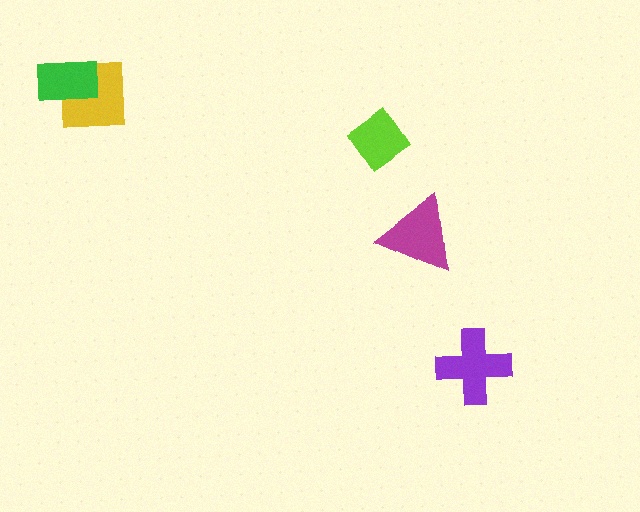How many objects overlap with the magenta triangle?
0 objects overlap with the magenta triangle.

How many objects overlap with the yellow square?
1 object overlaps with the yellow square.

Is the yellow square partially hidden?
Yes, it is partially covered by another shape.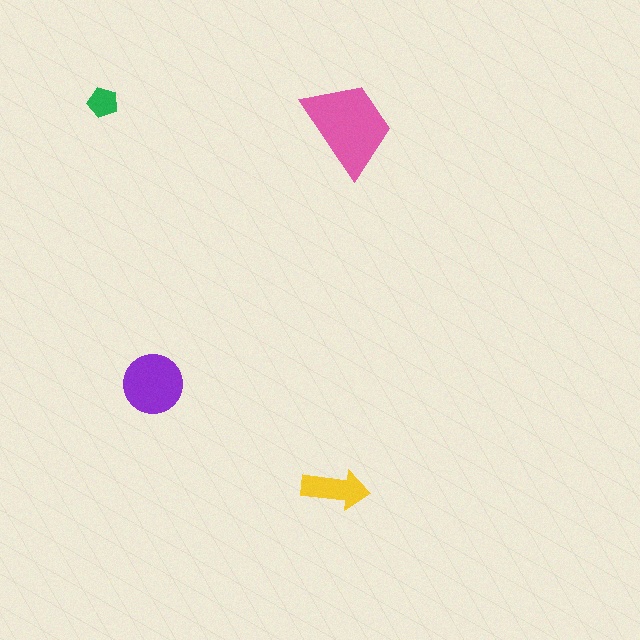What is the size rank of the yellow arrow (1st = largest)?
3rd.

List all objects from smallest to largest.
The green pentagon, the yellow arrow, the purple circle, the pink trapezoid.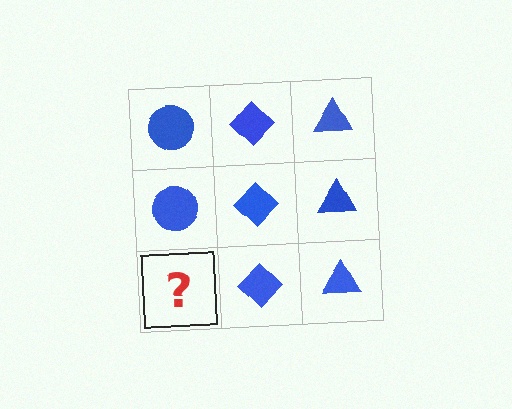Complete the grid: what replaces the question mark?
The question mark should be replaced with a blue circle.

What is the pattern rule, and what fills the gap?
The rule is that each column has a consistent shape. The gap should be filled with a blue circle.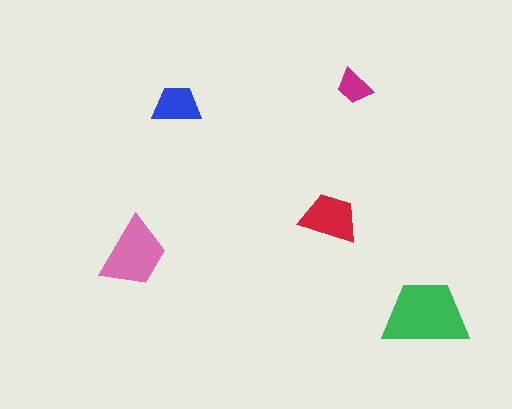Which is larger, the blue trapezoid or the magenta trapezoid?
The blue one.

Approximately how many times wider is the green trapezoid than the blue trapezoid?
About 2 times wider.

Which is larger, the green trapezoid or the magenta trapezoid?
The green one.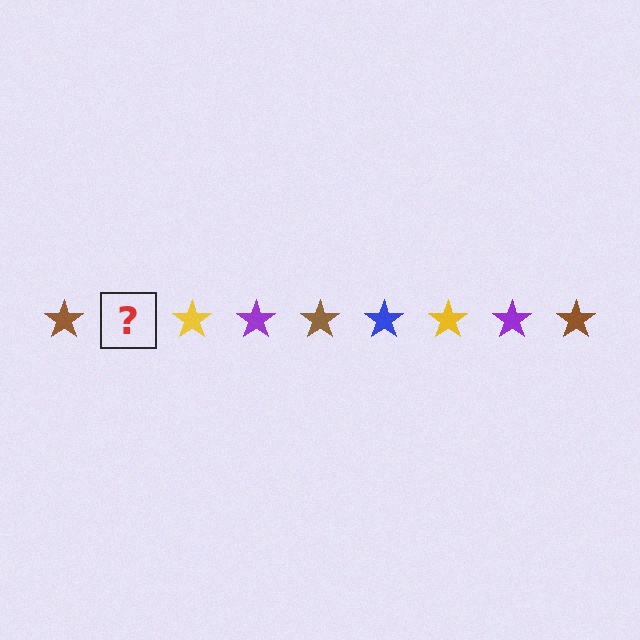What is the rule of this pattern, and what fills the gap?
The rule is that the pattern cycles through brown, blue, yellow, purple stars. The gap should be filled with a blue star.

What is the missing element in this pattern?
The missing element is a blue star.